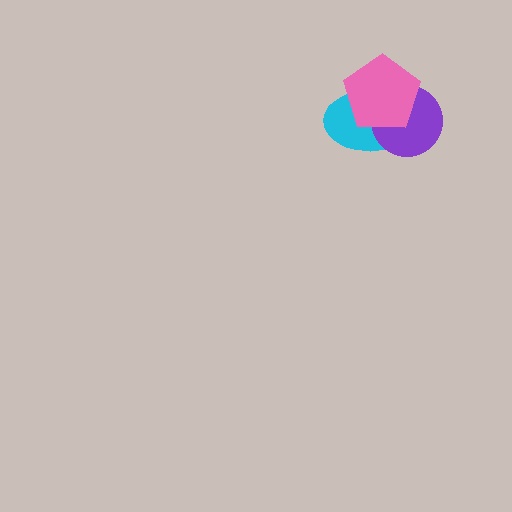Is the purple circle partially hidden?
Yes, it is partially covered by another shape.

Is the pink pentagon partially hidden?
No, no other shape covers it.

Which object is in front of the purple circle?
The pink pentagon is in front of the purple circle.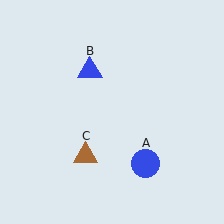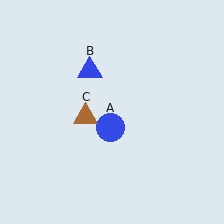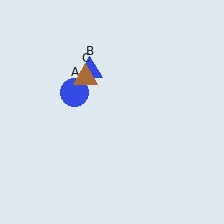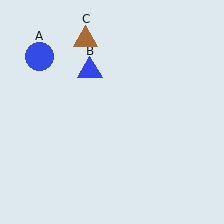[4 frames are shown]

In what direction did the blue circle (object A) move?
The blue circle (object A) moved up and to the left.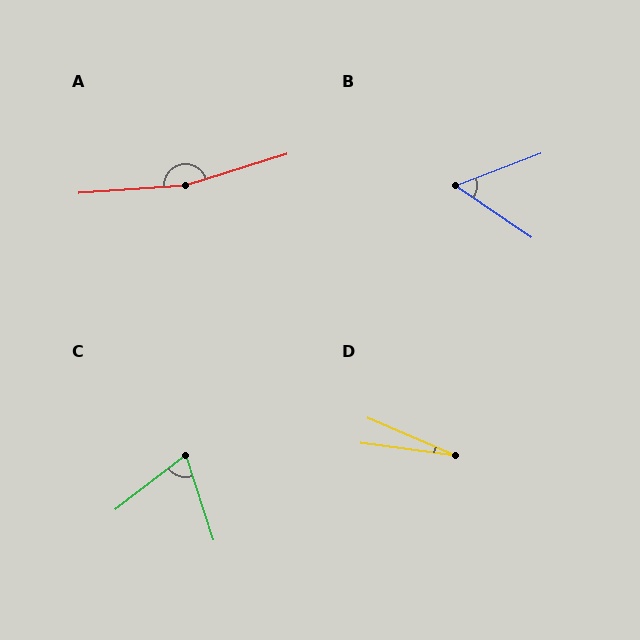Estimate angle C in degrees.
Approximately 70 degrees.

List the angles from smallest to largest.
D (16°), B (55°), C (70°), A (167°).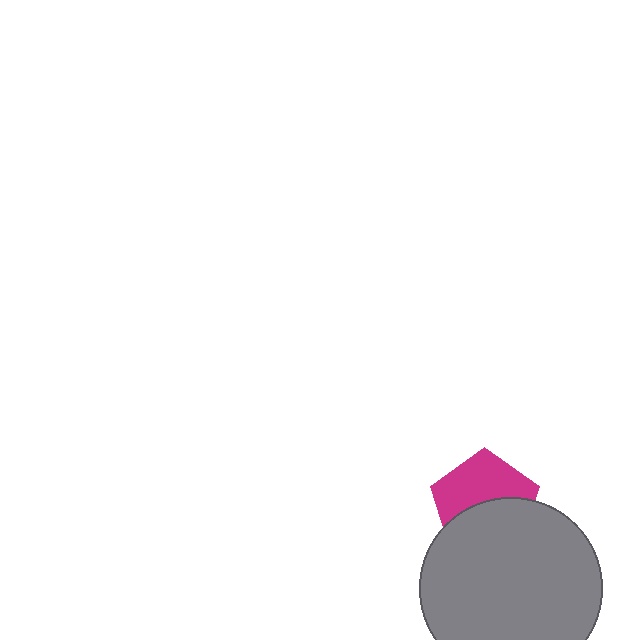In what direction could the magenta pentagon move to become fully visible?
The magenta pentagon could move up. That would shift it out from behind the gray circle entirely.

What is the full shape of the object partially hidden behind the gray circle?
The partially hidden object is a magenta pentagon.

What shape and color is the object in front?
The object in front is a gray circle.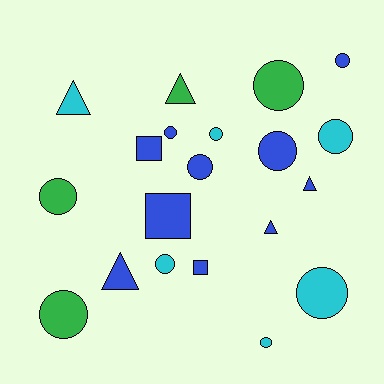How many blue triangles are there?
There are 3 blue triangles.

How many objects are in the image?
There are 20 objects.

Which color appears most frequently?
Blue, with 10 objects.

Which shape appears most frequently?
Circle, with 12 objects.